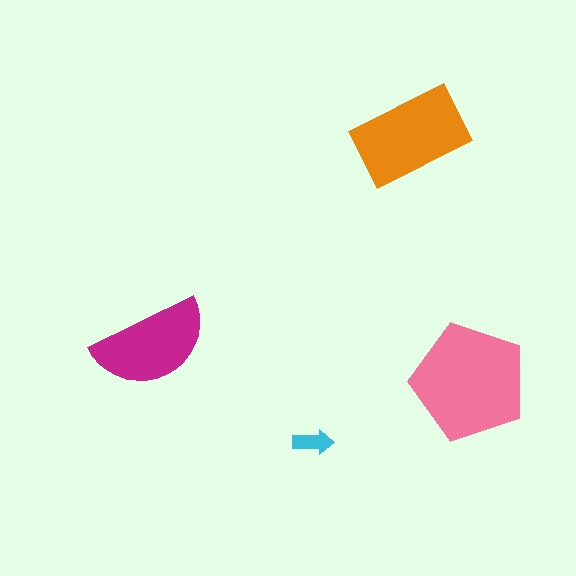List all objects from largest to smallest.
The pink pentagon, the orange rectangle, the magenta semicircle, the cyan arrow.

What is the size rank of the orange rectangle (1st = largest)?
2nd.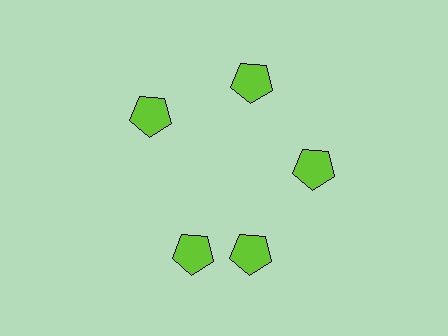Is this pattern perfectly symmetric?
No. The 5 lime pentagons are arranged in a ring, but one element near the 8 o'clock position is rotated out of alignment along the ring, breaking the 5-fold rotational symmetry.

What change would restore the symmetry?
The symmetry would be restored by rotating it back into even spacing with its neighbors so that all 5 pentagons sit at equal angles and equal distance from the center.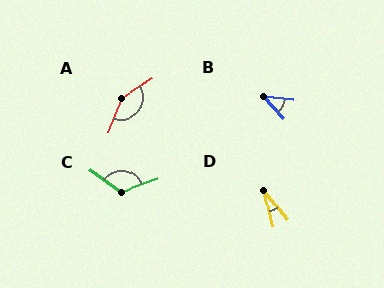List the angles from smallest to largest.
D (25°), B (42°), C (125°), A (142°).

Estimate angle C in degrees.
Approximately 125 degrees.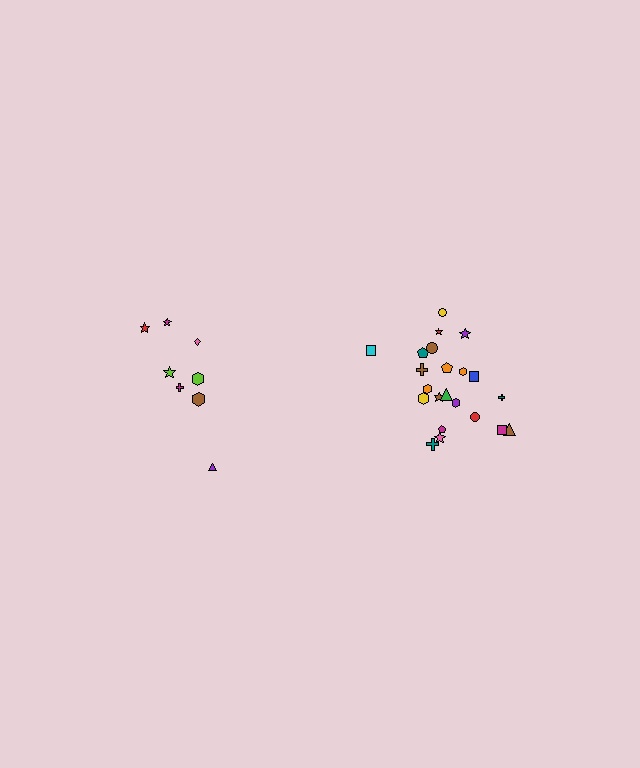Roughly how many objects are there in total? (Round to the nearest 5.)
Roughly 30 objects in total.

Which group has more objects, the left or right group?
The right group.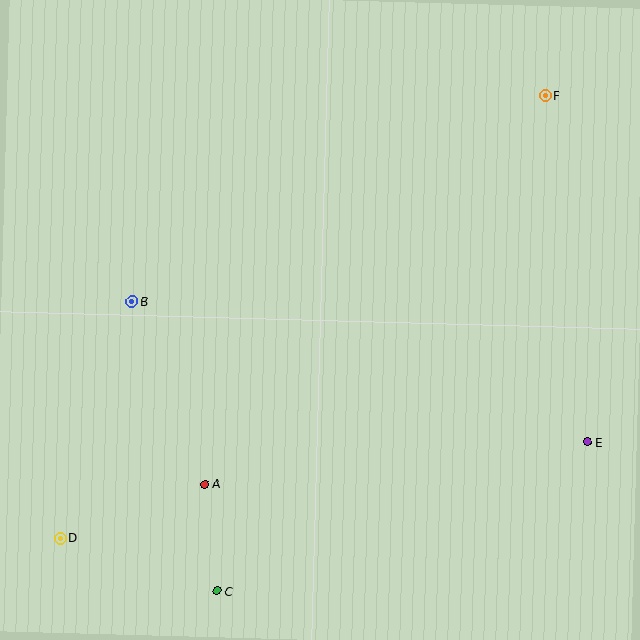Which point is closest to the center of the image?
Point B at (132, 301) is closest to the center.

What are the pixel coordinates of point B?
Point B is at (132, 301).